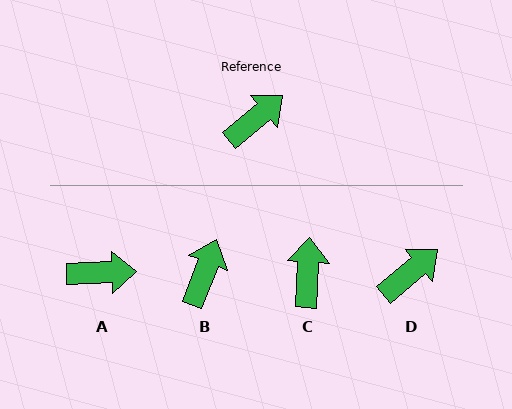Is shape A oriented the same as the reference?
No, it is off by about 38 degrees.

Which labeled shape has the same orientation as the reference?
D.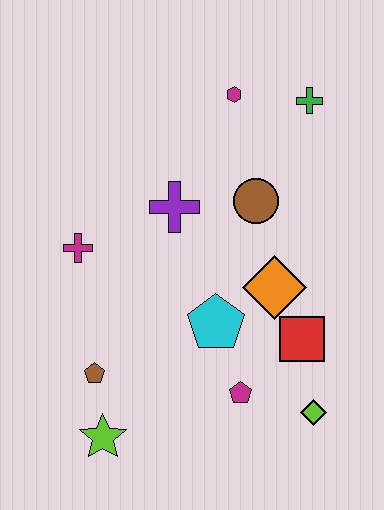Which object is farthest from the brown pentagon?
The green cross is farthest from the brown pentagon.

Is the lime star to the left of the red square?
Yes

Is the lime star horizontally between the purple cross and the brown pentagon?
Yes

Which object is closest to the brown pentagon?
The lime star is closest to the brown pentagon.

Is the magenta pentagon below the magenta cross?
Yes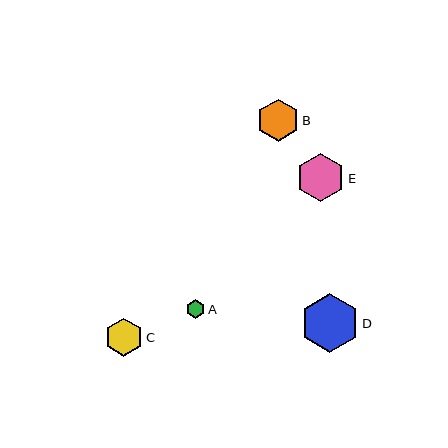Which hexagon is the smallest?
Hexagon A is the smallest with a size of approximately 19 pixels.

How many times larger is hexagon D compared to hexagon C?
Hexagon D is approximately 1.6 times the size of hexagon C.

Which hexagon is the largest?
Hexagon D is the largest with a size of approximately 59 pixels.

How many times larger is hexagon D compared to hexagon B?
Hexagon D is approximately 1.4 times the size of hexagon B.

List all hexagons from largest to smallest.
From largest to smallest: D, E, B, C, A.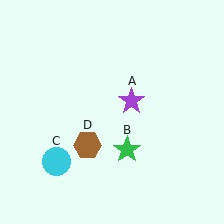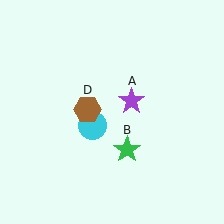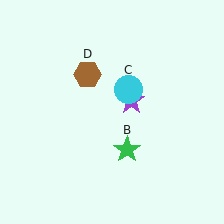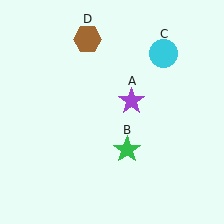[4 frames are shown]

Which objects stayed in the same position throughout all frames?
Purple star (object A) and green star (object B) remained stationary.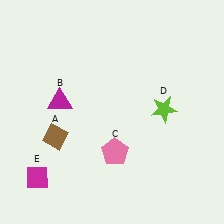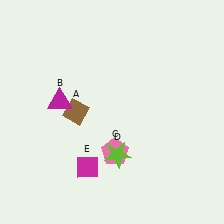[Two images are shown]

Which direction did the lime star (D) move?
The lime star (D) moved left.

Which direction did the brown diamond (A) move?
The brown diamond (A) moved up.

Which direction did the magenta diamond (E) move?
The magenta diamond (E) moved right.